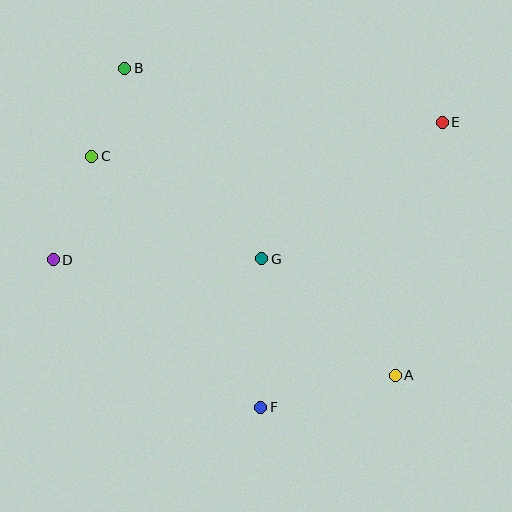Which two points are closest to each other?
Points B and C are closest to each other.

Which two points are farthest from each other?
Points D and E are farthest from each other.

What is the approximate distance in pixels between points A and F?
The distance between A and F is approximately 139 pixels.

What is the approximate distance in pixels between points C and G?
The distance between C and G is approximately 199 pixels.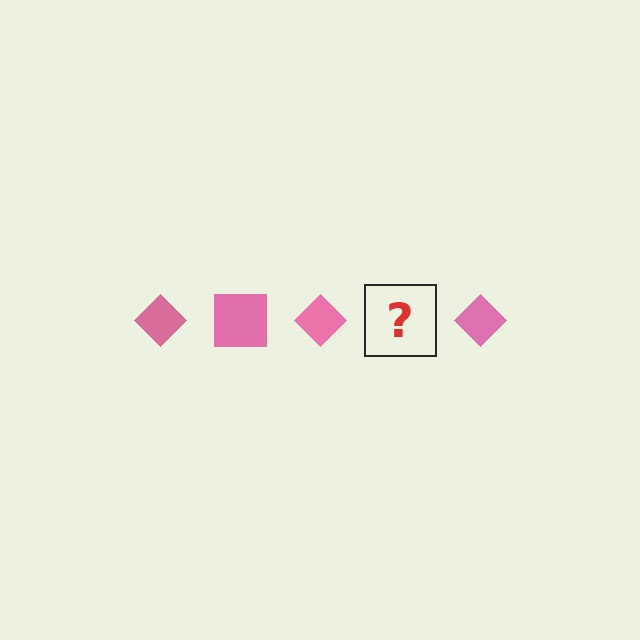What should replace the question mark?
The question mark should be replaced with a pink square.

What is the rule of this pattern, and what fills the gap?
The rule is that the pattern cycles through diamond, square shapes in pink. The gap should be filled with a pink square.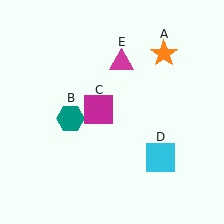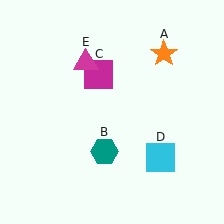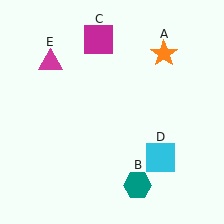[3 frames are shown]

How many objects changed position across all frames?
3 objects changed position: teal hexagon (object B), magenta square (object C), magenta triangle (object E).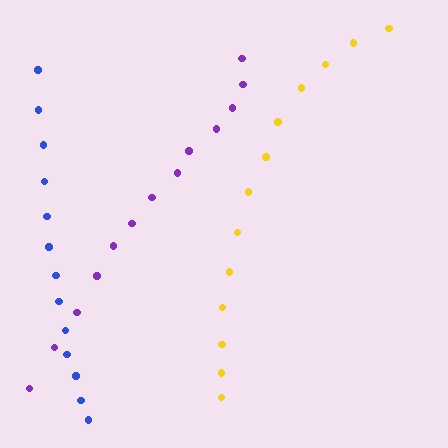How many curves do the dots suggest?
There are 3 distinct paths.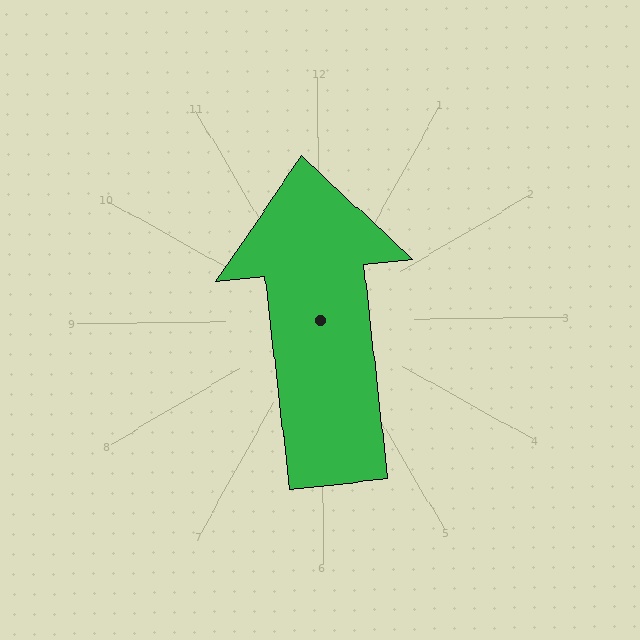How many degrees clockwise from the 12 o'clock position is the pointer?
Approximately 354 degrees.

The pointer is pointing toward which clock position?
Roughly 12 o'clock.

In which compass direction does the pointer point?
North.